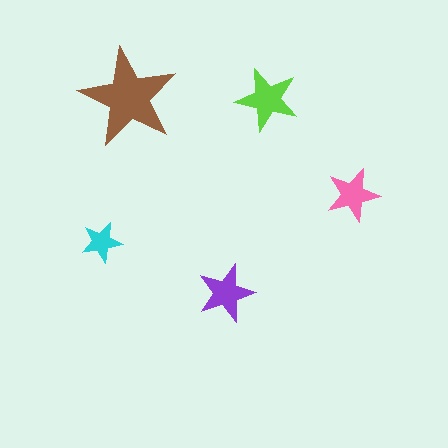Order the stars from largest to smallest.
the brown one, the lime one, the purple one, the pink one, the cyan one.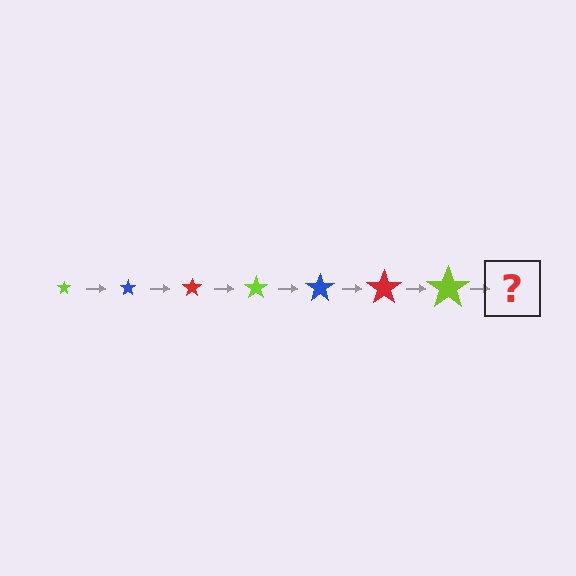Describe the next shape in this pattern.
It should be a blue star, larger than the previous one.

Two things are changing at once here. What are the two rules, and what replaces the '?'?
The two rules are that the star grows larger each step and the color cycles through lime, blue, and red. The '?' should be a blue star, larger than the previous one.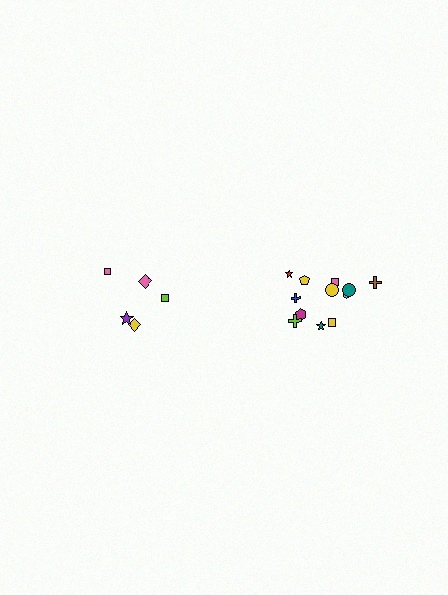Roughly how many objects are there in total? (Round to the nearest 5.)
Roughly 15 objects in total.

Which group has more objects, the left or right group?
The right group.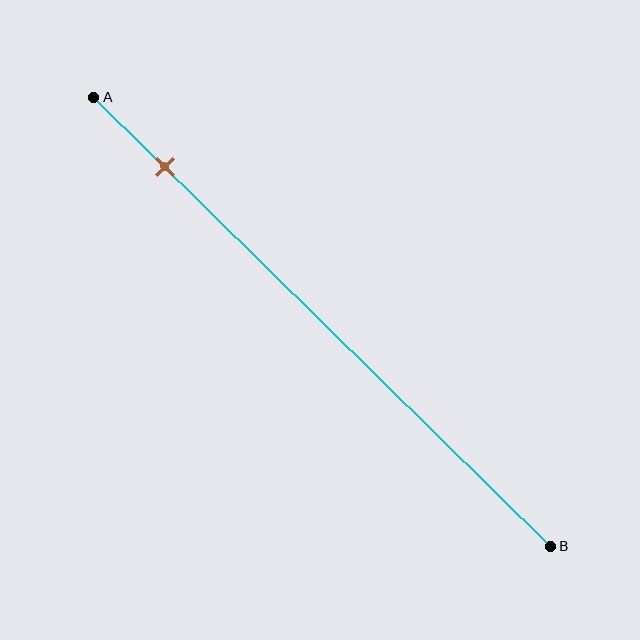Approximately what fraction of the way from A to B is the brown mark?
The brown mark is approximately 15% of the way from A to B.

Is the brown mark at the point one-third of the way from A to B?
No, the mark is at about 15% from A, not at the 33% one-third point.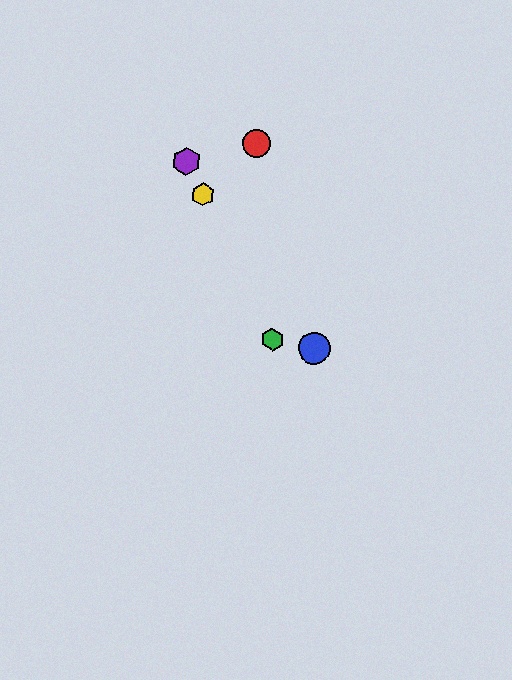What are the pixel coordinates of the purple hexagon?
The purple hexagon is at (186, 161).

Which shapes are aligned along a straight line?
The green hexagon, the yellow hexagon, the purple hexagon are aligned along a straight line.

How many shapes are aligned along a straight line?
3 shapes (the green hexagon, the yellow hexagon, the purple hexagon) are aligned along a straight line.